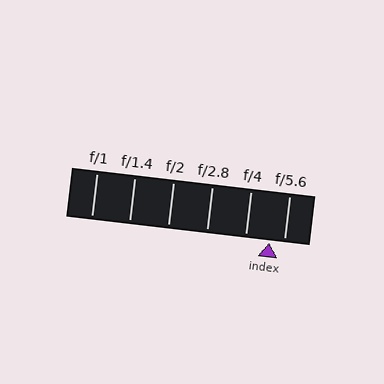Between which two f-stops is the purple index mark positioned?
The index mark is between f/4 and f/5.6.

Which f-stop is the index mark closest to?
The index mark is closest to f/5.6.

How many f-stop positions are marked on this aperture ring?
There are 6 f-stop positions marked.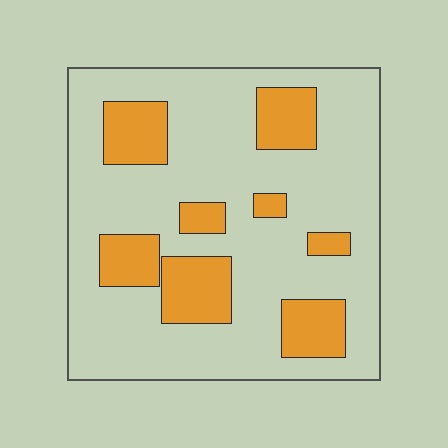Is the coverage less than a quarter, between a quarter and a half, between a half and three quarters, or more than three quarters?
Less than a quarter.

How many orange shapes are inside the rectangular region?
8.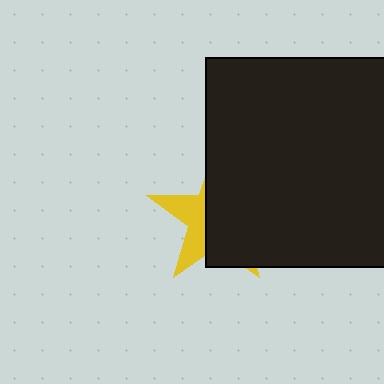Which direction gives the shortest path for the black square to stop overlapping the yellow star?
Moving right gives the shortest separation.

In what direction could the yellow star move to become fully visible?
The yellow star could move left. That would shift it out from behind the black square entirely.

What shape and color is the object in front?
The object in front is a black square.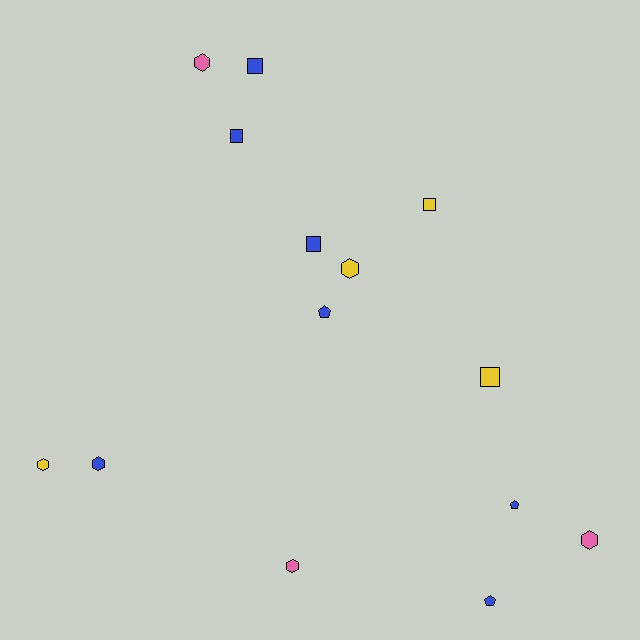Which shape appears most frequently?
Hexagon, with 6 objects.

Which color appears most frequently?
Blue, with 7 objects.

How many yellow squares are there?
There are 2 yellow squares.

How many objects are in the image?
There are 14 objects.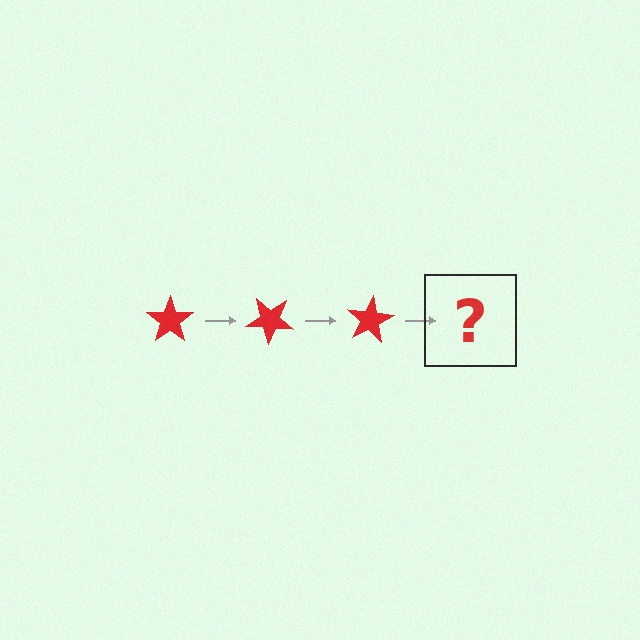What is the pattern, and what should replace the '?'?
The pattern is that the star rotates 40 degrees each step. The '?' should be a red star rotated 120 degrees.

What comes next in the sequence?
The next element should be a red star rotated 120 degrees.